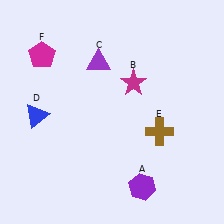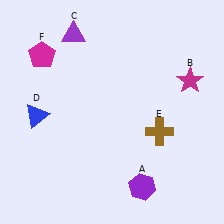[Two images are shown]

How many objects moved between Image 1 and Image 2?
2 objects moved between the two images.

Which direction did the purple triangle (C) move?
The purple triangle (C) moved up.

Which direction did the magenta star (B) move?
The magenta star (B) moved right.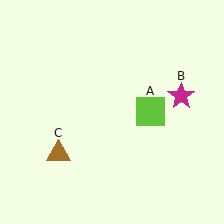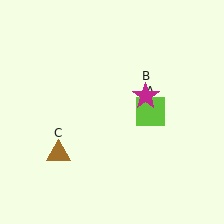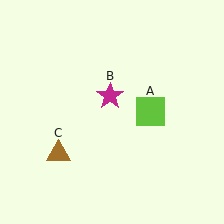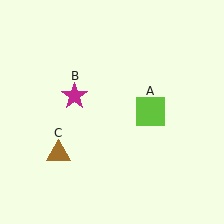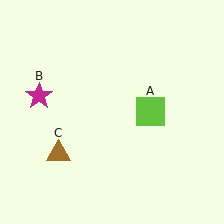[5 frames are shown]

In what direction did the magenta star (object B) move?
The magenta star (object B) moved left.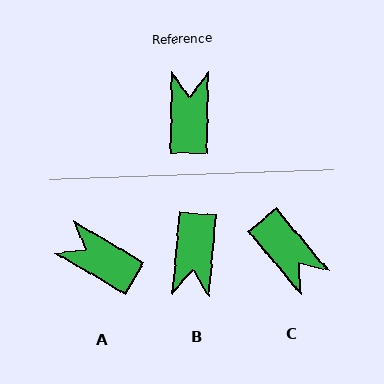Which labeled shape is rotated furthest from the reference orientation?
B, about 176 degrees away.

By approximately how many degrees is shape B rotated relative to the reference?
Approximately 176 degrees counter-clockwise.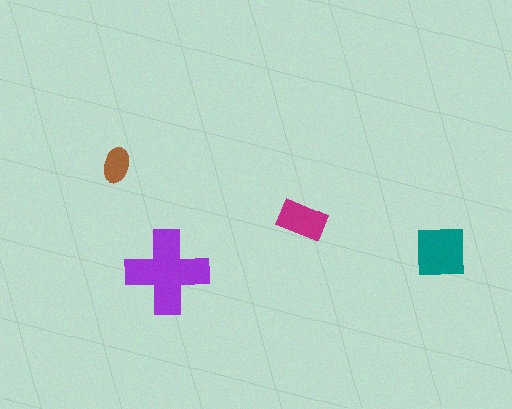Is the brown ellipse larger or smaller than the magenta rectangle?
Smaller.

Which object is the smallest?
The brown ellipse.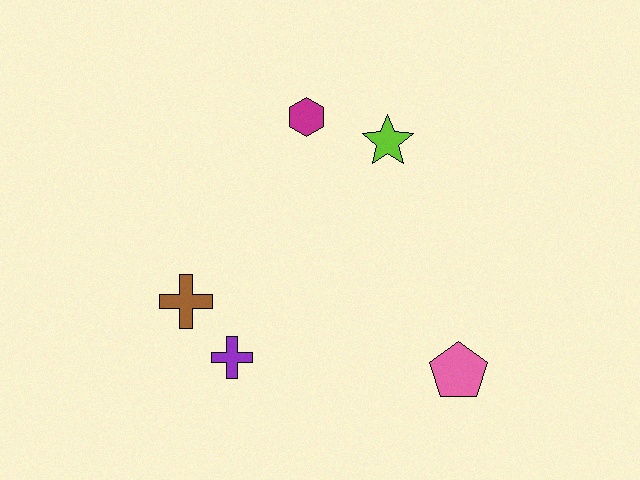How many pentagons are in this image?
There is 1 pentagon.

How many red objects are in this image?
There are no red objects.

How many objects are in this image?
There are 5 objects.